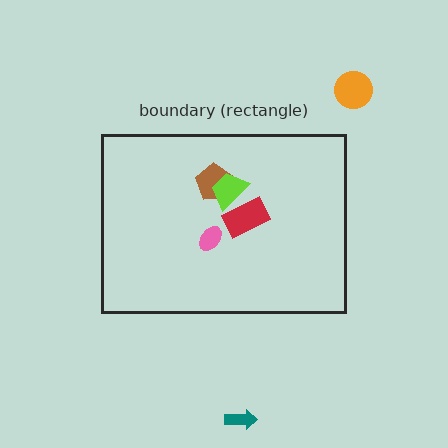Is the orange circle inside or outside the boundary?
Outside.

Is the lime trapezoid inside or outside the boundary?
Inside.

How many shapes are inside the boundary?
4 inside, 2 outside.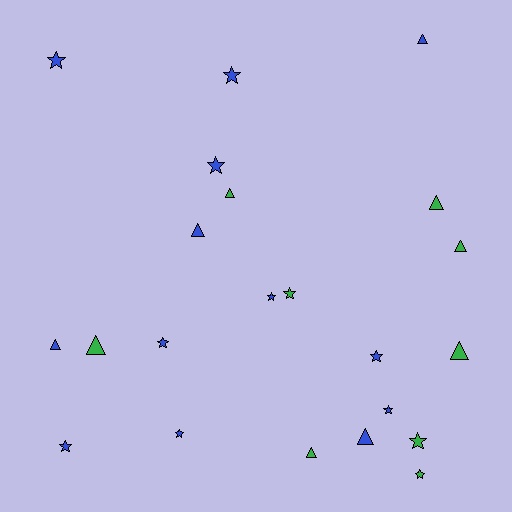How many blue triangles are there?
There are 4 blue triangles.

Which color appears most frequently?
Blue, with 13 objects.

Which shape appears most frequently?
Star, with 12 objects.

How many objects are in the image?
There are 22 objects.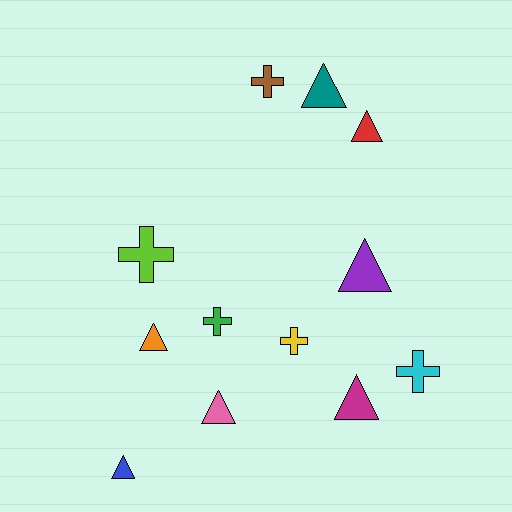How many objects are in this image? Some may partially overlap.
There are 12 objects.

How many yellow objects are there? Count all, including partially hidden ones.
There is 1 yellow object.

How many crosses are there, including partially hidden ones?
There are 5 crosses.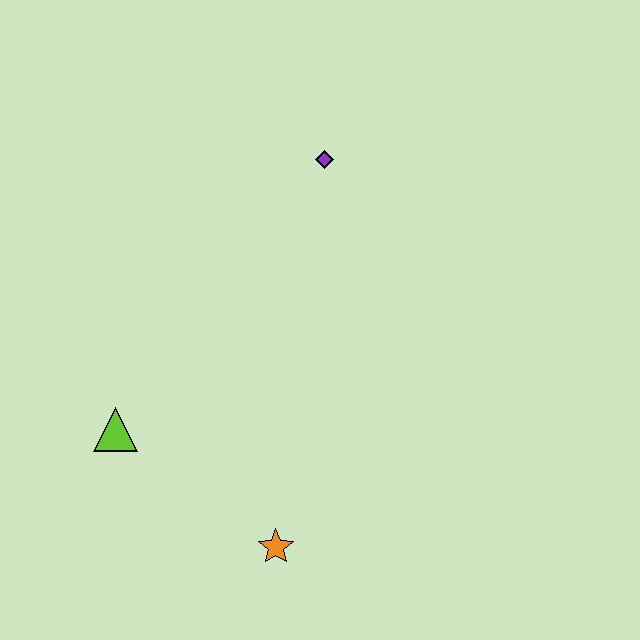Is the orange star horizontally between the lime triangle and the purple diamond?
Yes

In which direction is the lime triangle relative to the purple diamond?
The lime triangle is below the purple diamond.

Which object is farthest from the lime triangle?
The purple diamond is farthest from the lime triangle.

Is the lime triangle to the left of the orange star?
Yes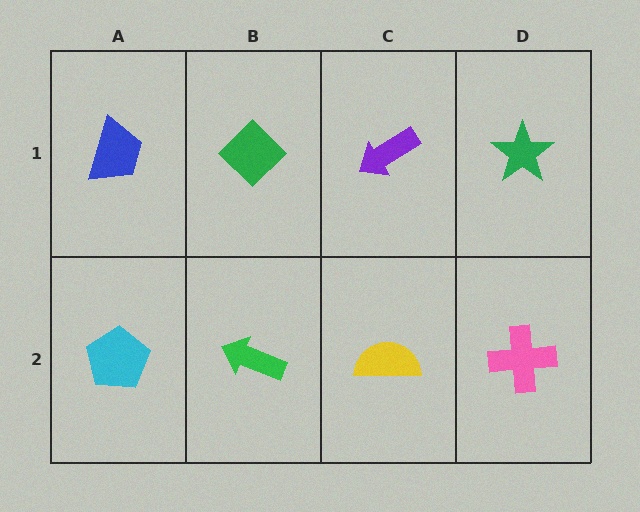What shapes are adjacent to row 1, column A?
A cyan pentagon (row 2, column A), a green diamond (row 1, column B).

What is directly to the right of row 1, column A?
A green diamond.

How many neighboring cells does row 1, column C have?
3.